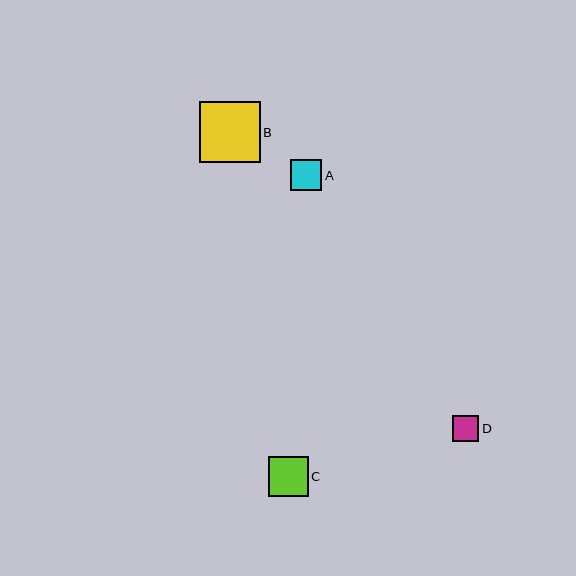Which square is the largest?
Square B is the largest with a size of approximately 61 pixels.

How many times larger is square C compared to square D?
Square C is approximately 1.5 times the size of square D.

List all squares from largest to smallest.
From largest to smallest: B, C, A, D.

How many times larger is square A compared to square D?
Square A is approximately 1.2 times the size of square D.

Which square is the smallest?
Square D is the smallest with a size of approximately 27 pixels.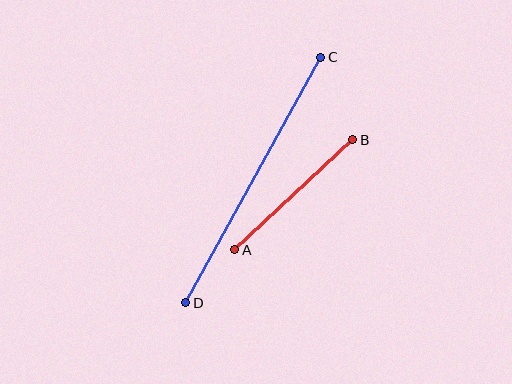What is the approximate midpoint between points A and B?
The midpoint is at approximately (294, 195) pixels.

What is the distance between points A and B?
The distance is approximately 161 pixels.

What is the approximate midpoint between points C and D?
The midpoint is at approximately (253, 180) pixels.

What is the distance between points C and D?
The distance is approximately 280 pixels.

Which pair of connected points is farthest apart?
Points C and D are farthest apart.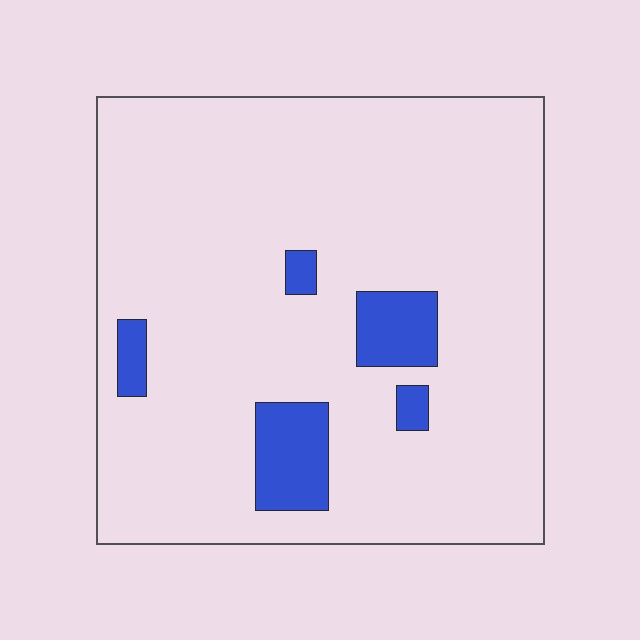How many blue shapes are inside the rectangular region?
5.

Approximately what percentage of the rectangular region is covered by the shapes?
Approximately 10%.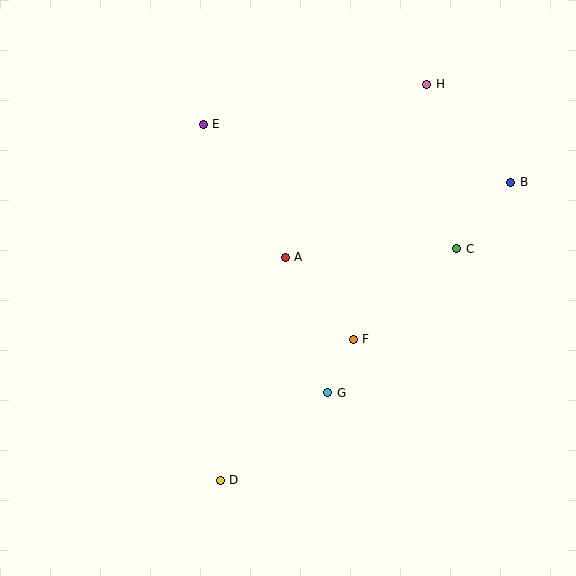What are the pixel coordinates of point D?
Point D is at (220, 480).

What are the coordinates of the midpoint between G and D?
The midpoint between G and D is at (274, 436).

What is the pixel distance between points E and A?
The distance between E and A is 156 pixels.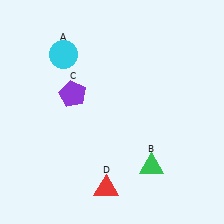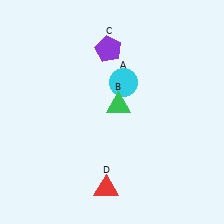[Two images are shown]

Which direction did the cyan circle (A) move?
The cyan circle (A) moved right.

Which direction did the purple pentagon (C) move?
The purple pentagon (C) moved up.